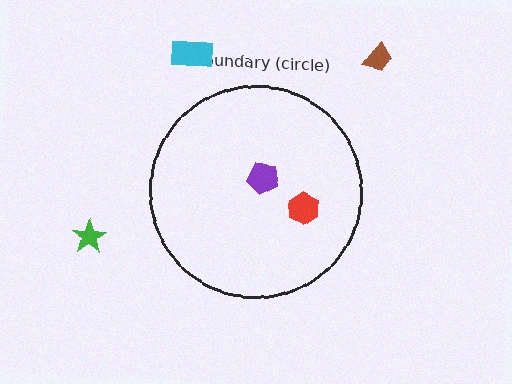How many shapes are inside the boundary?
2 inside, 3 outside.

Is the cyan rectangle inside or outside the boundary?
Outside.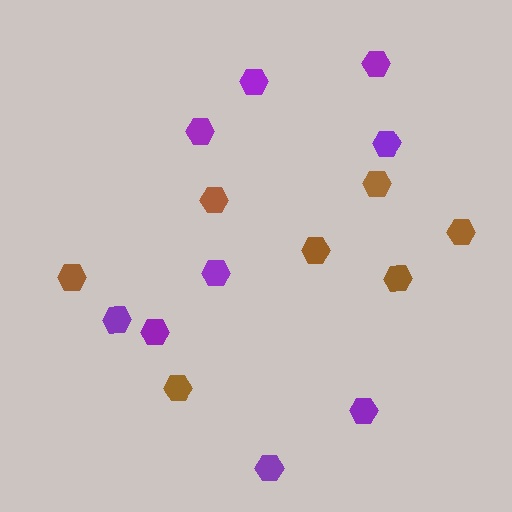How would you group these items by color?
There are 2 groups: one group of brown hexagons (7) and one group of purple hexagons (9).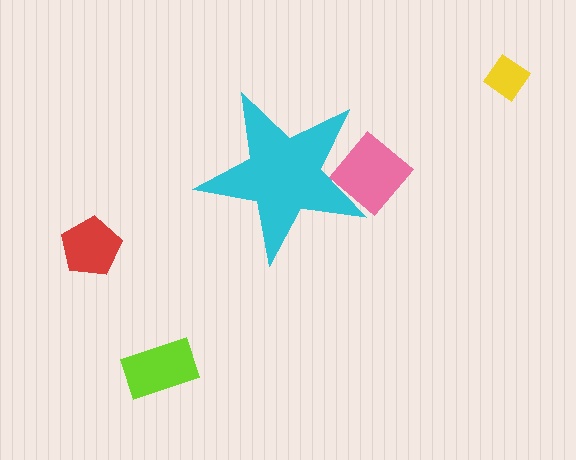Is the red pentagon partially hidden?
No, the red pentagon is fully visible.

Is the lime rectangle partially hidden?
No, the lime rectangle is fully visible.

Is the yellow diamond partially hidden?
No, the yellow diamond is fully visible.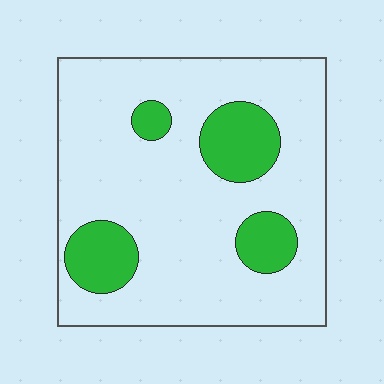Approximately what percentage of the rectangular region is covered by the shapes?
Approximately 20%.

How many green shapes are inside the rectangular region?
4.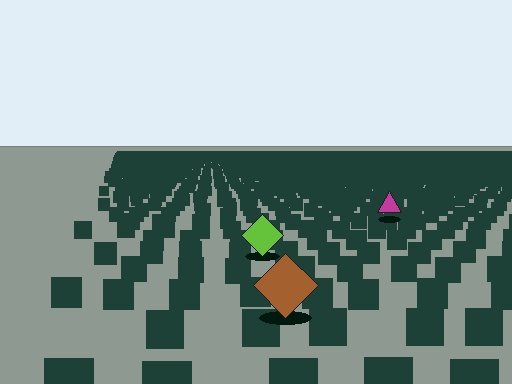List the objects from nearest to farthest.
From nearest to farthest: the brown diamond, the lime diamond, the magenta triangle.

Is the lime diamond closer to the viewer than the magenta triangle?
Yes. The lime diamond is closer — you can tell from the texture gradient: the ground texture is coarser near it.